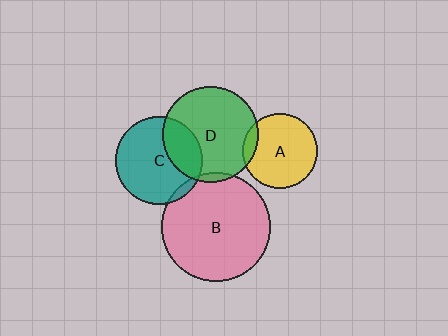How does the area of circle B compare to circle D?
Approximately 1.3 times.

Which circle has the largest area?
Circle B (pink).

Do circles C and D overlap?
Yes.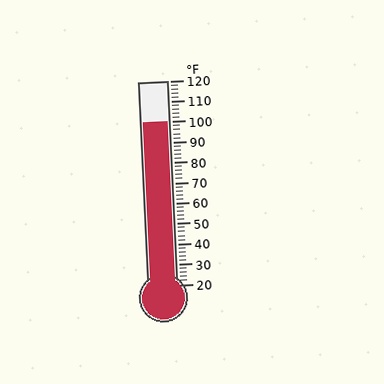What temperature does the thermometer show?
The thermometer shows approximately 100°F.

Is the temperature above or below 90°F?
The temperature is above 90°F.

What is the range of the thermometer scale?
The thermometer scale ranges from 20°F to 120°F.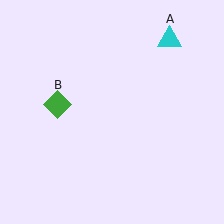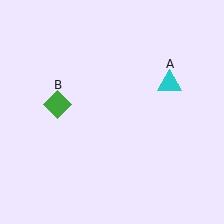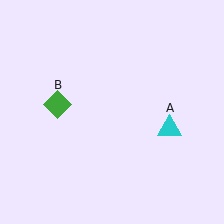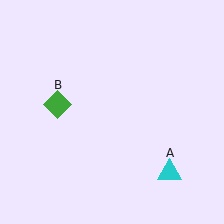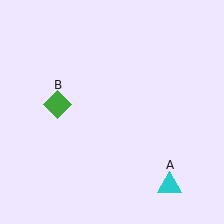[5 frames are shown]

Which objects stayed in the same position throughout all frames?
Green diamond (object B) remained stationary.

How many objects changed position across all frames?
1 object changed position: cyan triangle (object A).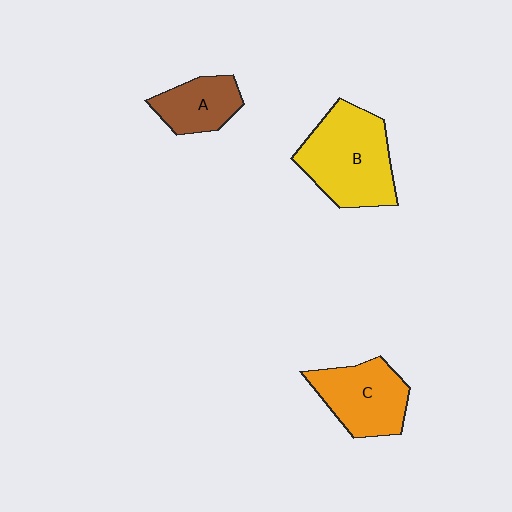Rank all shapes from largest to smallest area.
From largest to smallest: B (yellow), C (orange), A (brown).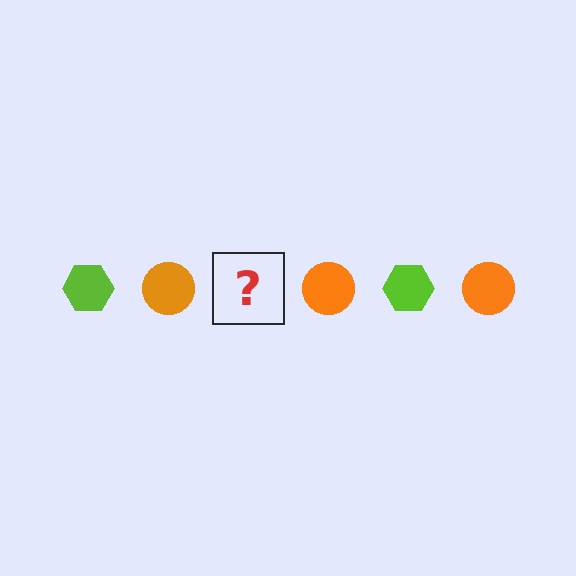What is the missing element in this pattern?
The missing element is a lime hexagon.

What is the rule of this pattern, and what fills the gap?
The rule is that the pattern alternates between lime hexagon and orange circle. The gap should be filled with a lime hexagon.